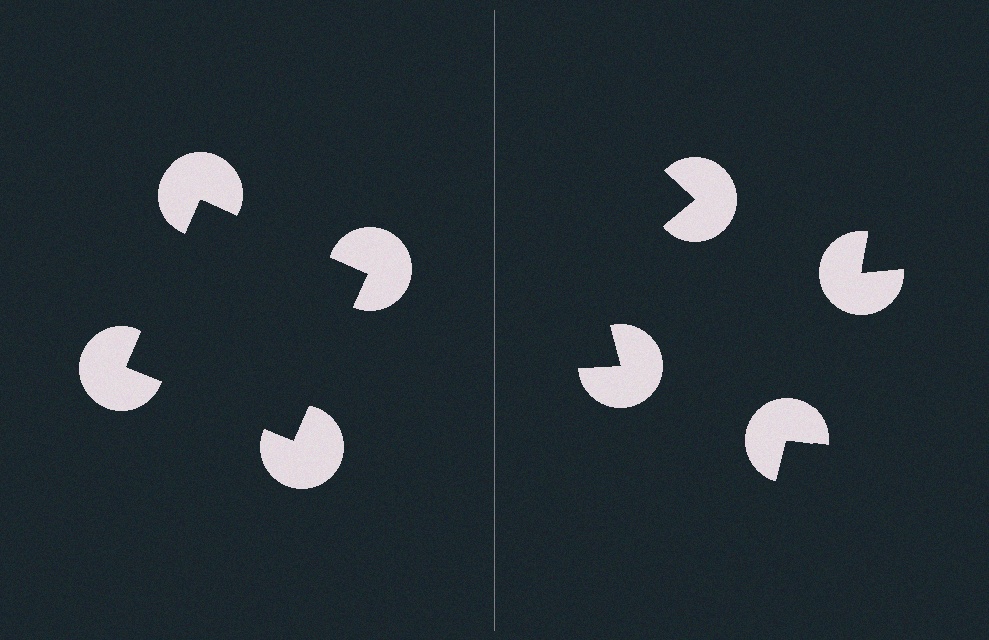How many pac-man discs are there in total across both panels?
8 — 4 on each side.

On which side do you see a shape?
An illusory square appears on the left side. On the right side the wedge cuts are rotated, so no coherent shape forms.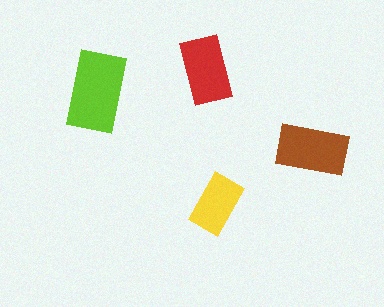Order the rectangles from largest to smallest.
the lime one, the brown one, the red one, the yellow one.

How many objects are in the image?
There are 4 objects in the image.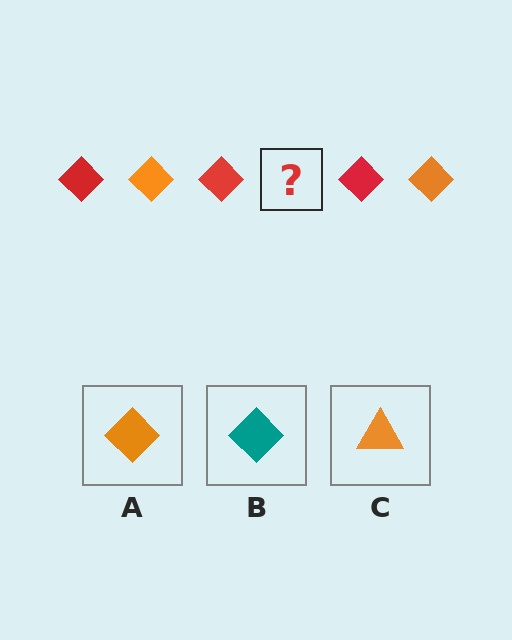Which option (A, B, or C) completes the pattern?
A.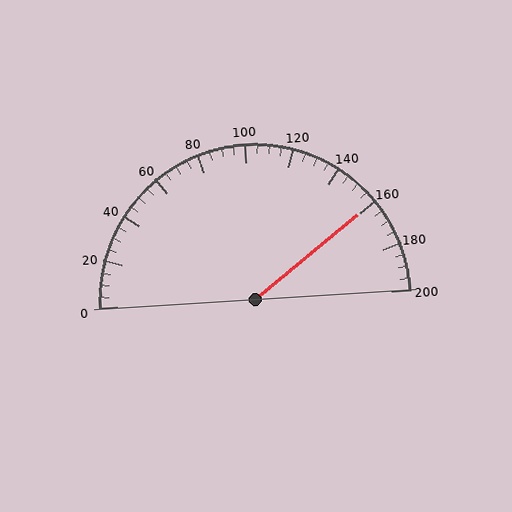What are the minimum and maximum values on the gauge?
The gauge ranges from 0 to 200.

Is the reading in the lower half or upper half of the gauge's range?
The reading is in the upper half of the range (0 to 200).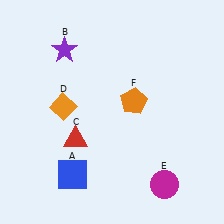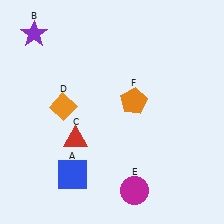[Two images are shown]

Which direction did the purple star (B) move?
The purple star (B) moved left.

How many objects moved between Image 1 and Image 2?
2 objects moved between the two images.